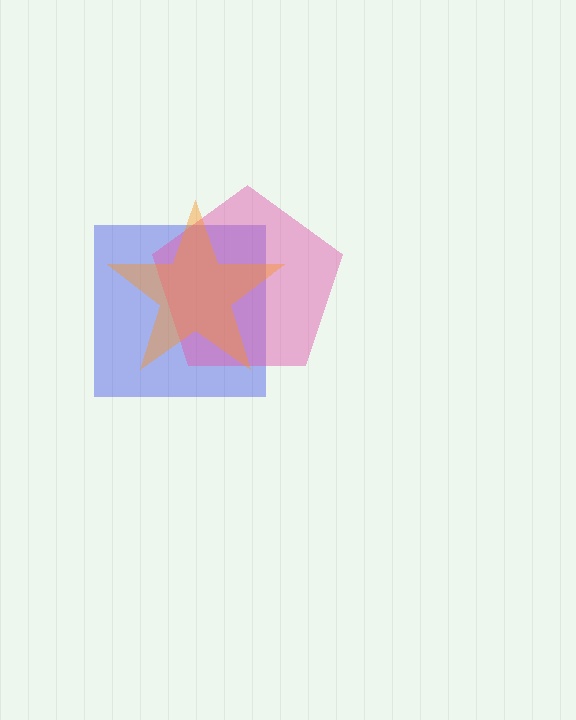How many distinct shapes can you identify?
There are 3 distinct shapes: a blue square, a pink pentagon, an orange star.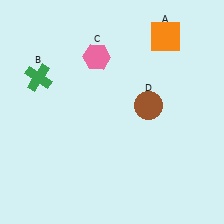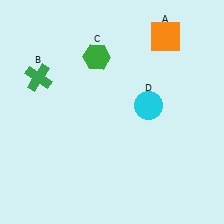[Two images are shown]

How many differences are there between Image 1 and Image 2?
There are 2 differences between the two images.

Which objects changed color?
C changed from pink to green. D changed from brown to cyan.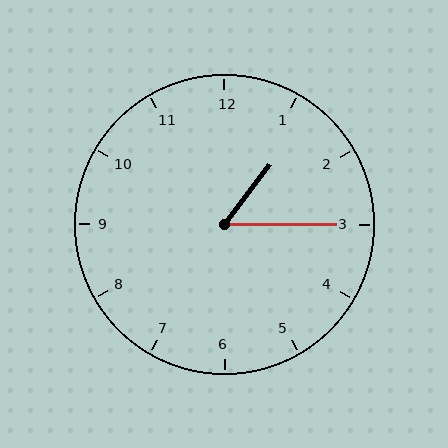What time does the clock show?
1:15.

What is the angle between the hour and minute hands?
Approximately 52 degrees.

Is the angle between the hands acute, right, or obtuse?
It is acute.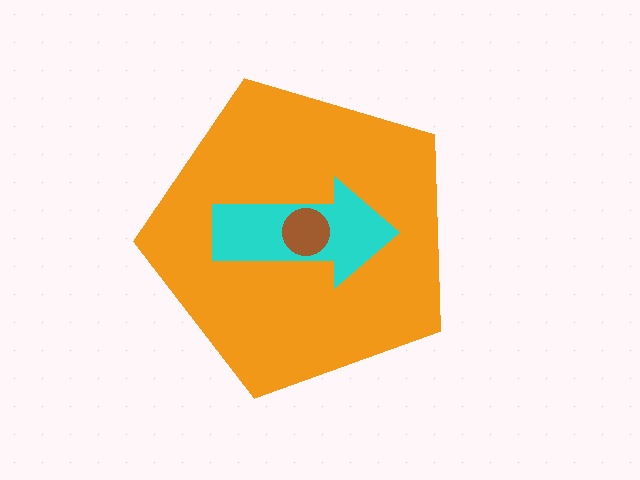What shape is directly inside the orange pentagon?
The cyan arrow.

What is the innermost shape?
The brown circle.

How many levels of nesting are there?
3.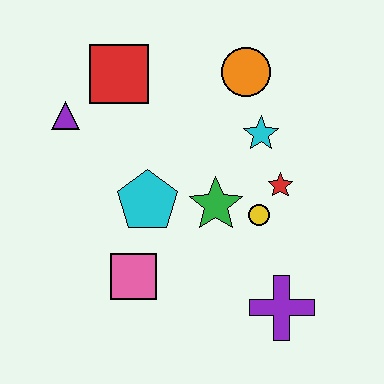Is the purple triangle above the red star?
Yes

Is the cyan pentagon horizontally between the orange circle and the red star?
No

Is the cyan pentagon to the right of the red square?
Yes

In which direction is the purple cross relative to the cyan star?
The purple cross is below the cyan star.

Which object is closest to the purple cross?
The yellow circle is closest to the purple cross.